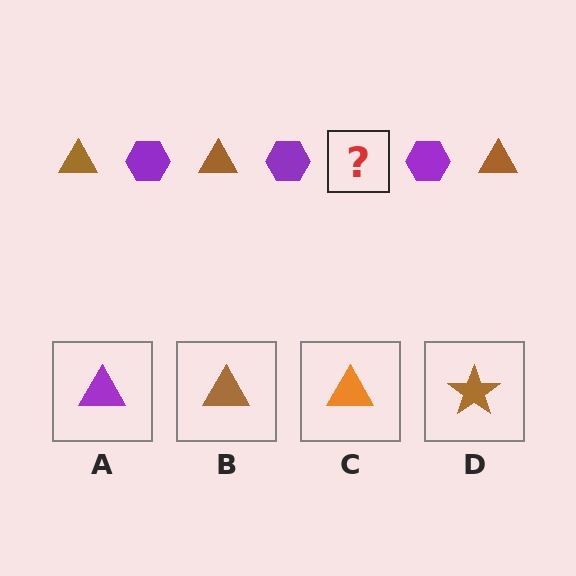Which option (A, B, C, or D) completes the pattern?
B.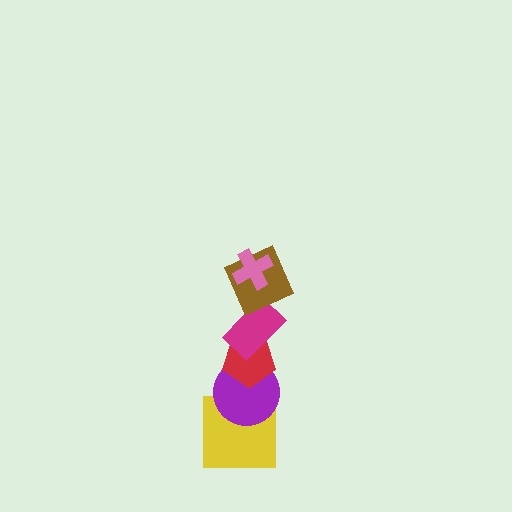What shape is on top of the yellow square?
The purple circle is on top of the yellow square.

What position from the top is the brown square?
The brown square is 2nd from the top.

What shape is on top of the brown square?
The pink cross is on top of the brown square.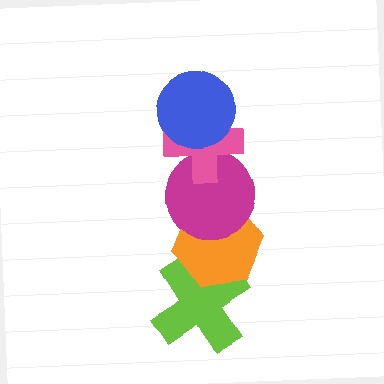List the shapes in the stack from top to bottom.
From top to bottom: the blue circle, the pink cross, the magenta circle, the orange hexagon, the lime cross.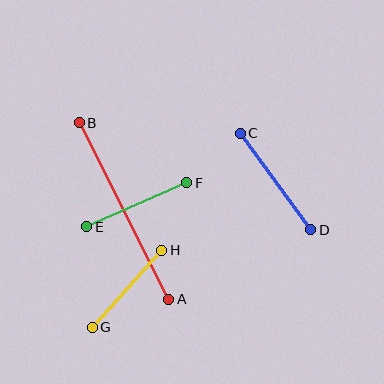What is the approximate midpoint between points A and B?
The midpoint is at approximately (124, 211) pixels.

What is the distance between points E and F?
The distance is approximately 109 pixels.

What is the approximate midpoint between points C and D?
The midpoint is at approximately (276, 182) pixels.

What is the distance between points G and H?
The distance is approximately 104 pixels.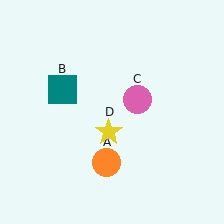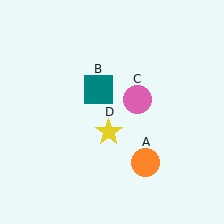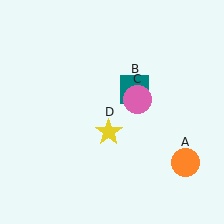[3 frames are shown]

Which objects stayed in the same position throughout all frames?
Pink circle (object C) and yellow star (object D) remained stationary.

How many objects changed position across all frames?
2 objects changed position: orange circle (object A), teal square (object B).